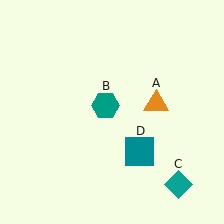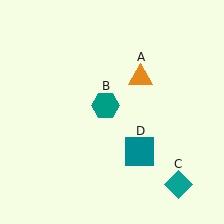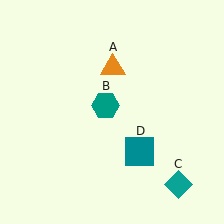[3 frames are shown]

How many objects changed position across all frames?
1 object changed position: orange triangle (object A).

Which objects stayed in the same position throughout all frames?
Teal hexagon (object B) and teal diamond (object C) and teal square (object D) remained stationary.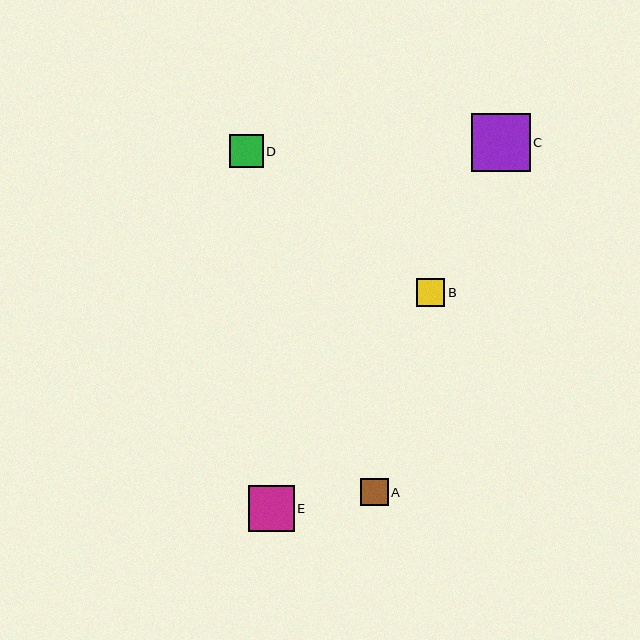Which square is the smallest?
Square A is the smallest with a size of approximately 27 pixels.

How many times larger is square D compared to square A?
Square D is approximately 1.2 times the size of square A.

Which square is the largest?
Square C is the largest with a size of approximately 58 pixels.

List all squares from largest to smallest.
From largest to smallest: C, E, D, B, A.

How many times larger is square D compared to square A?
Square D is approximately 1.2 times the size of square A.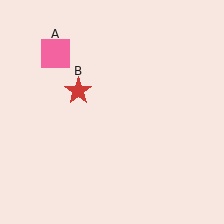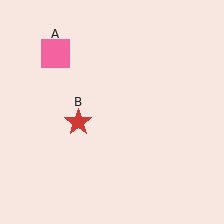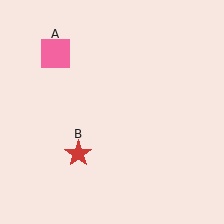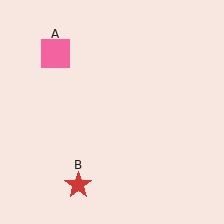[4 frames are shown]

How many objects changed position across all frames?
1 object changed position: red star (object B).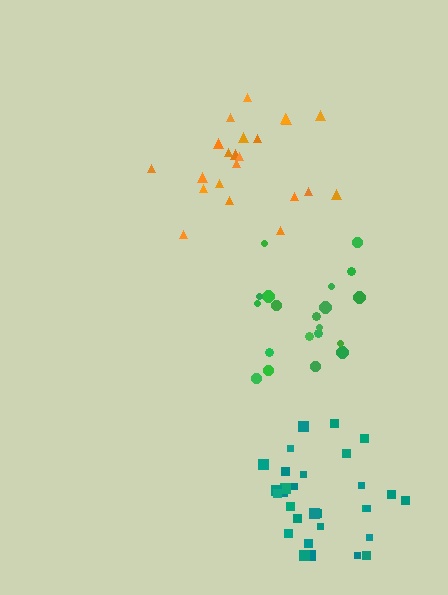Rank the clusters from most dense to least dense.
teal, green, orange.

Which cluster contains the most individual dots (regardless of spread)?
Teal (30).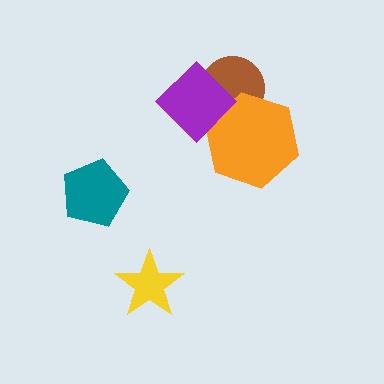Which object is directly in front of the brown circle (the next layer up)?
The orange hexagon is directly in front of the brown circle.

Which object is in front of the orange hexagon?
The purple diamond is in front of the orange hexagon.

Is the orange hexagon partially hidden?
Yes, it is partially covered by another shape.